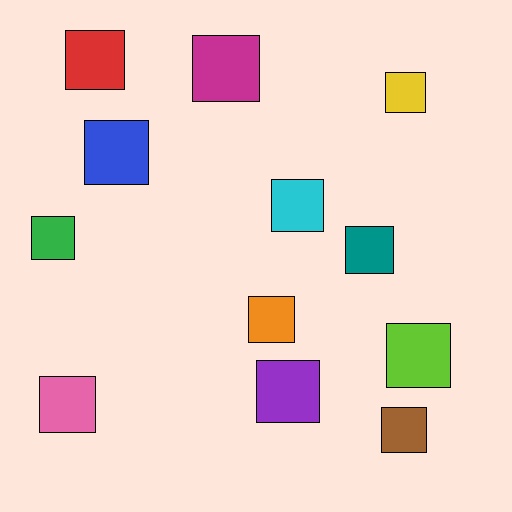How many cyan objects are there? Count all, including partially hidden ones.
There is 1 cyan object.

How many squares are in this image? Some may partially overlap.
There are 12 squares.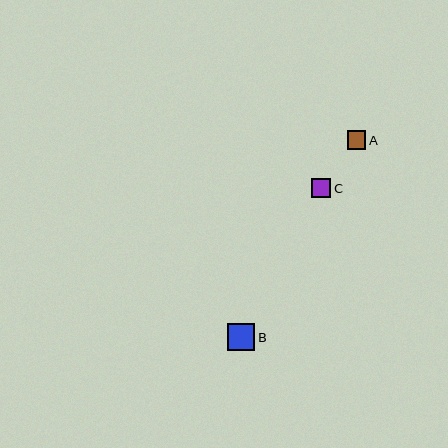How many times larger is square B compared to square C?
Square B is approximately 1.4 times the size of square C.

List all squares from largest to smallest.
From largest to smallest: B, C, A.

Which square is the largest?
Square B is the largest with a size of approximately 27 pixels.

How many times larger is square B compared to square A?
Square B is approximately 1.5 times the size of square A.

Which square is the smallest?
Square A is the smallest with a size of approximately 18 pixels.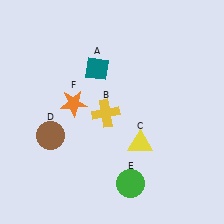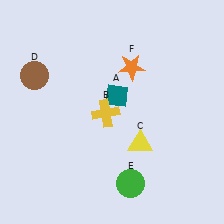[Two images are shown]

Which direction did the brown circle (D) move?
The brown circle (D) moved up.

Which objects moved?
The objects that moved are: the teal diamond (A), the brown circle (D), the orange star (F).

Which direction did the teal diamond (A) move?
The teal diamond (A) moved down.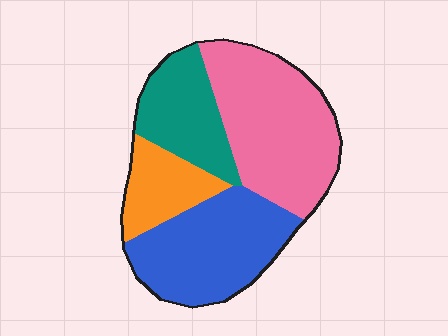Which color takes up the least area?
Orange, at roughly 15%.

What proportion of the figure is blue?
Blue covers around 30% of the figure.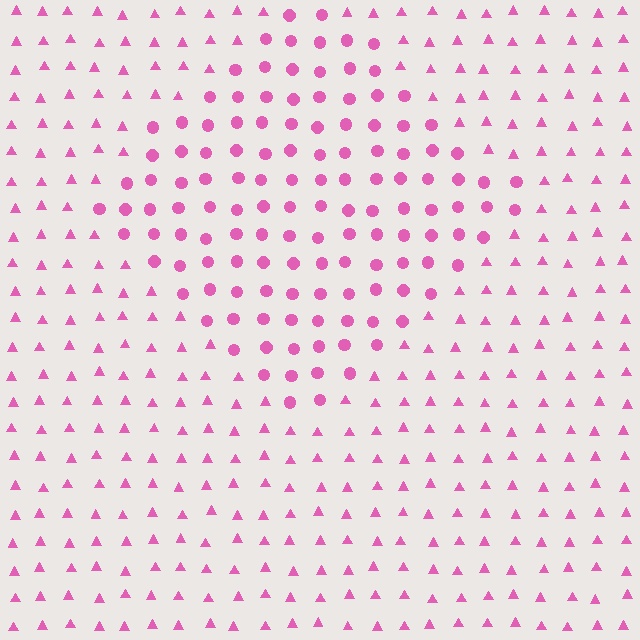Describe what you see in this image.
The image is filled with small pink elements arranged in a uniform grid. A diamond-shaped region contains circles, while the surrounding area contains triangles. The boundary is defined purely by the change in element shape.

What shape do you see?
I see a diamond.